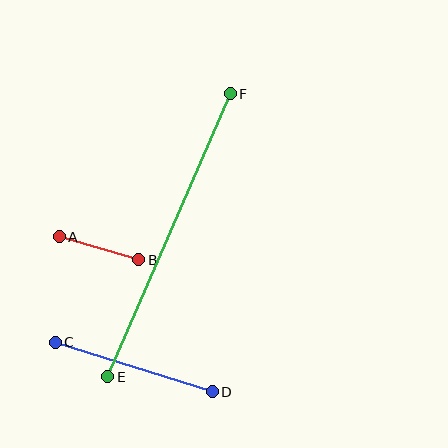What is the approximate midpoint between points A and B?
The midpoint is at approximately (99, 248) pixels.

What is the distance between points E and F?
The distance is approximately 308 pixels.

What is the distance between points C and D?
The distance is approximately 165 pixels.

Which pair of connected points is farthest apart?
Points E and F are farthest apart.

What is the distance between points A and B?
The distance is approximately 83 pixels.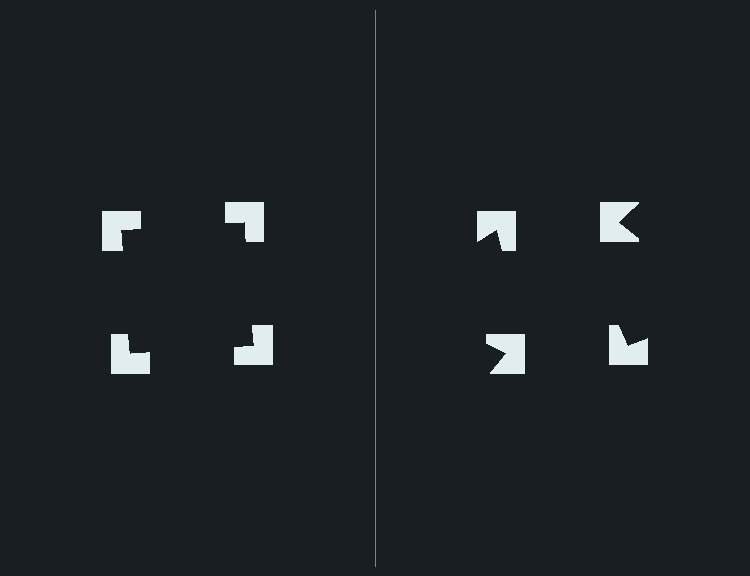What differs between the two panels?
The notched squares are positioned identically on both sides; only the wedge orientations differ. On the left they align to a square; on the right they are misaligned.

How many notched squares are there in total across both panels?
8 — 4 on each side.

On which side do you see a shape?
An illusory square appears on the left side. On the right side the wedge cuts are rotated, so no coherent shape forms.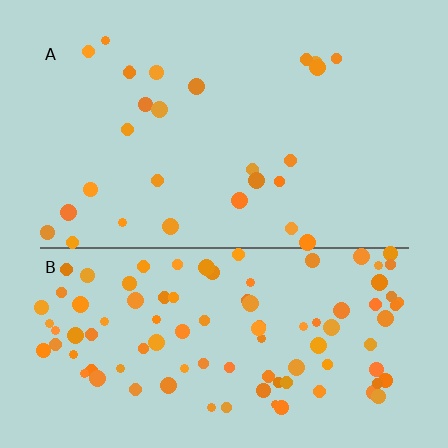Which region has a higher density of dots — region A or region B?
B (the bottom).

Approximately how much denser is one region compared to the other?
Approximately 3.7× — region B over region A.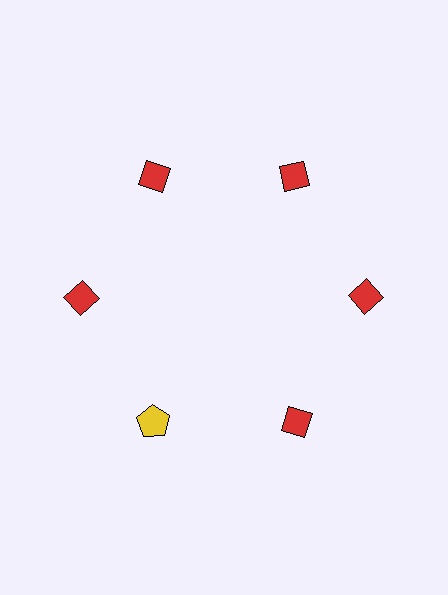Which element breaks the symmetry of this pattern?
The yellow pentagon at roughly the 7 o'clock position breaks the symmetry. All other shapes are red diamonds.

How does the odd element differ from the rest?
It differs in both color (yellow instead of red) and shape (pentagon instead of diamond).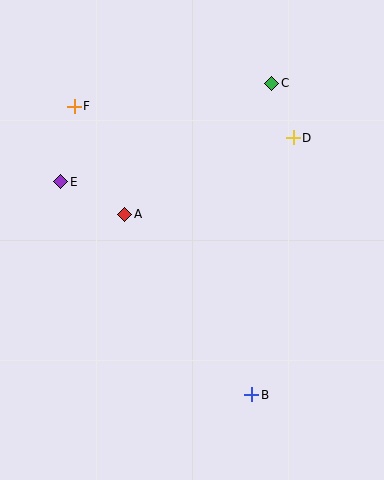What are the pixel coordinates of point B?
Point B is at (252, 395).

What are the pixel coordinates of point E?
Point E is at (61, 182).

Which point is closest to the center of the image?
Point A at (125, 214) is closest to the center.